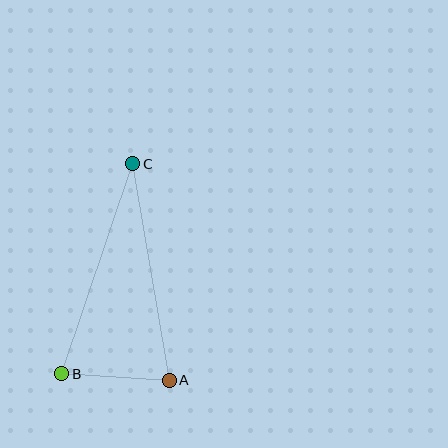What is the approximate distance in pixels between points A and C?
The distance between A and C is approximately 220 pixels.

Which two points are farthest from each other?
Points B and C are farthest from each other.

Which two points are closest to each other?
Points A and B are closest to each other.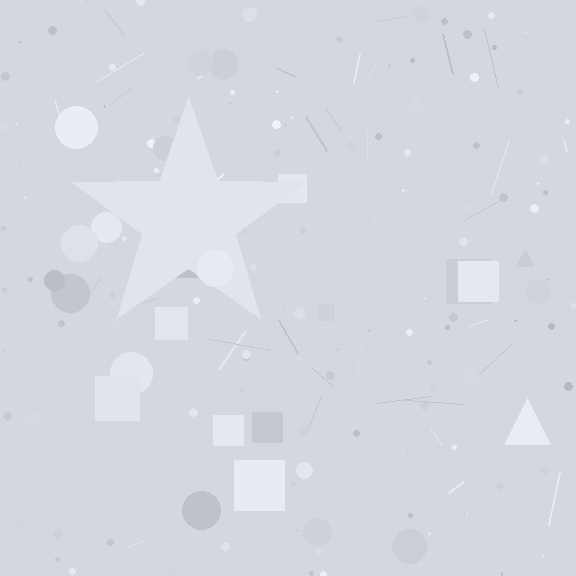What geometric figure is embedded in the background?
A star is embedded in the background.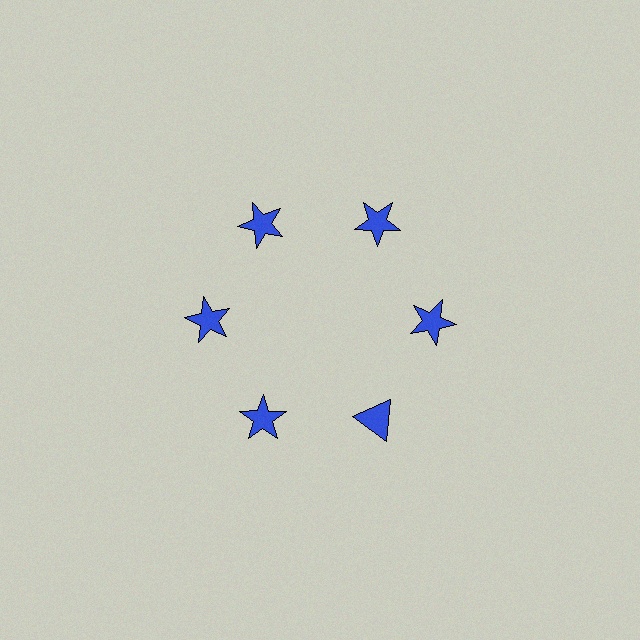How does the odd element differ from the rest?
It has a different shape: triangle instead of star.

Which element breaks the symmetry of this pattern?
The blue triangle at roughly the 5 o'clock position breaks the symmetry. All other shapes are blue stars.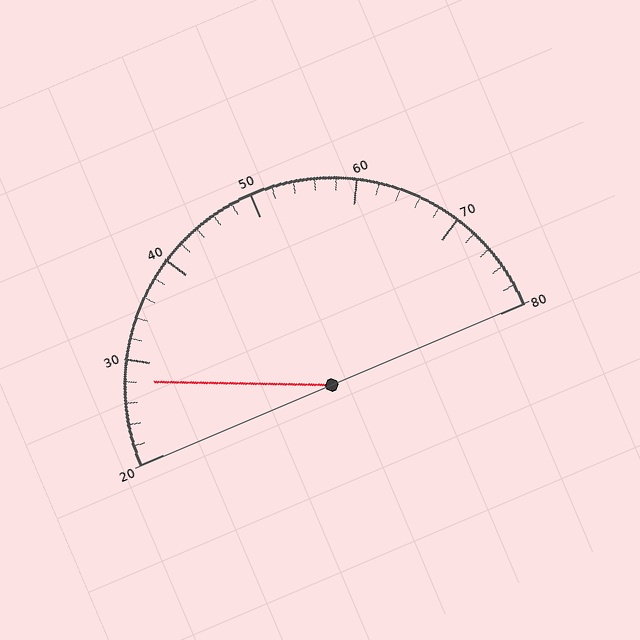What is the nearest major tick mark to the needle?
The nearest major tick mark is 30.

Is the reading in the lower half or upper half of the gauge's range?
The reading is in the lower half of the range (20 to 80).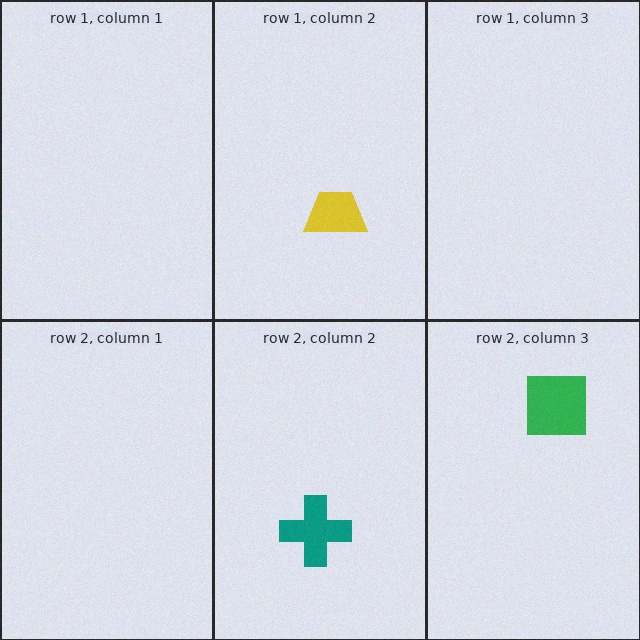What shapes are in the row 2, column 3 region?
The green square.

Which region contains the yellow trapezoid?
The row 1, column 2 region.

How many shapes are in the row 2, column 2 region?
1.